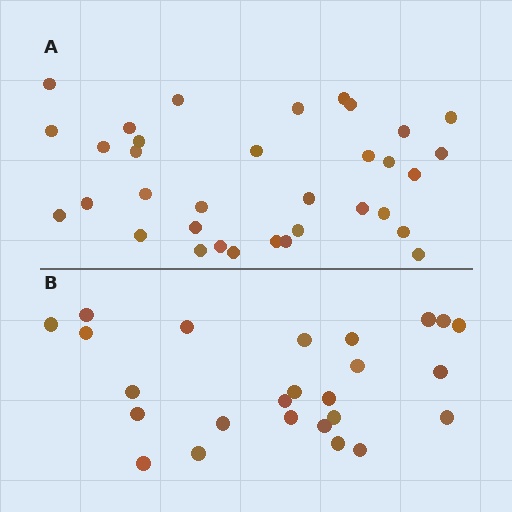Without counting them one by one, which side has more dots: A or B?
Region A (the top region) has more dots.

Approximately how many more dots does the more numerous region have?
Region A has roughly 8 or so more dots than region B.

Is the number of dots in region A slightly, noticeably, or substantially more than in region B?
Region A has noticeably more, but not dramatically so. The ratio is roughly 1.4 to 1.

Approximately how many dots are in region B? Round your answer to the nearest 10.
About 20 dots. (The exact count is 25, which rounds to 20.)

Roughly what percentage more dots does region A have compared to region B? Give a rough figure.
About 35% more.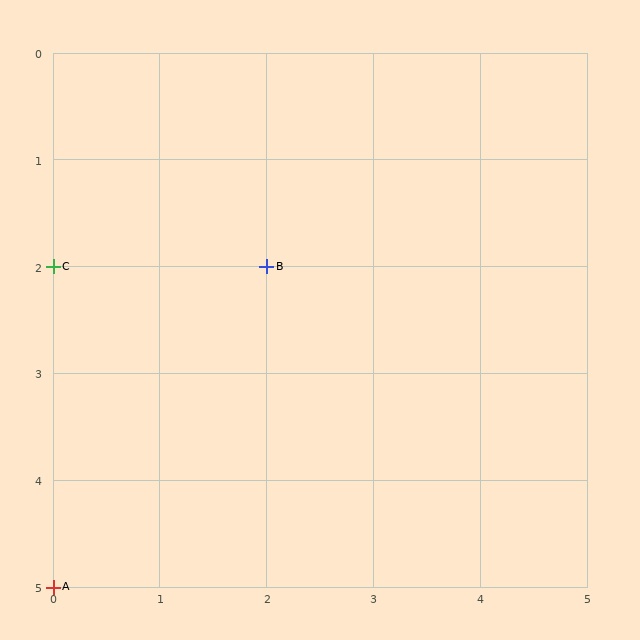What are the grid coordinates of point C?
Point C is at grid coordinates (0, 2).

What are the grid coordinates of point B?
Point B is at grid coordinates (2, 2).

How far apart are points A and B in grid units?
Points A and B are 2 columns and 3 rows apart (about 3.6 grid units diagonally).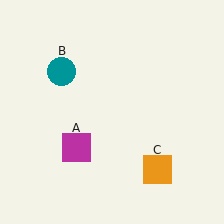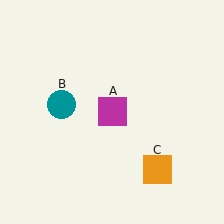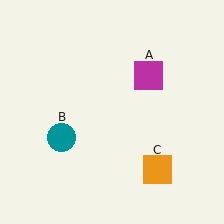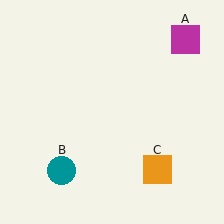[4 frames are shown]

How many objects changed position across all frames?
2 objects changed position: magenta square (object A), teal circle (object B).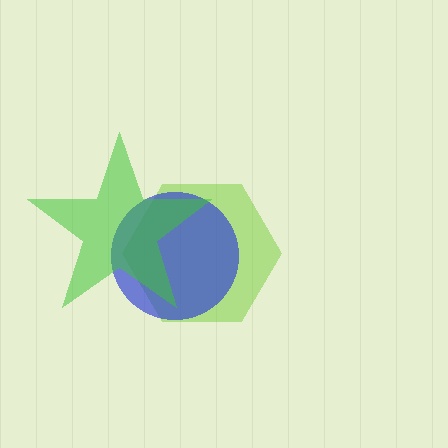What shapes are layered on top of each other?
The layered shapes are: a lime hexagon, a blue circle, a green star.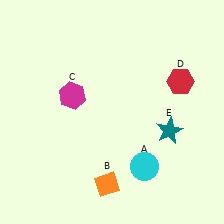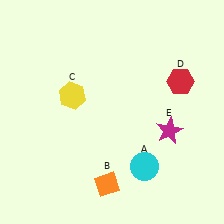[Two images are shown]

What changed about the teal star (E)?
In Image 1, E is teal. In Image 2, it changed to magenta.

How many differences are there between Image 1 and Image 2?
There are 2 differences between the two images.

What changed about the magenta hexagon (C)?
In Image 1, C is magenta. In Image 2, it changed to yellow.